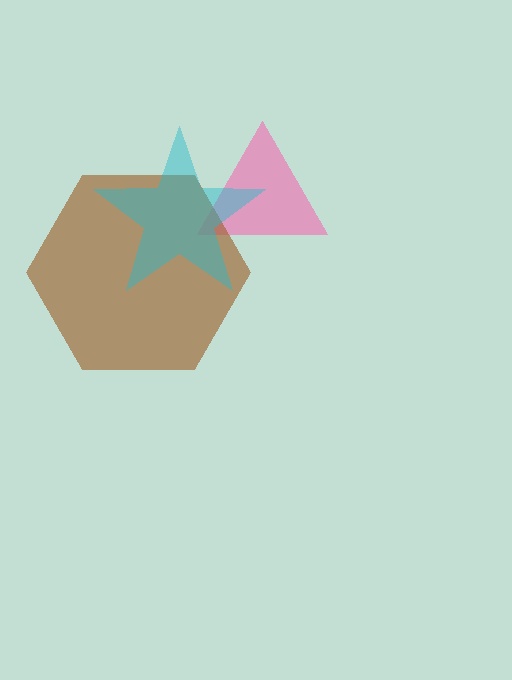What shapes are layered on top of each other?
The layered shapes are: a pink triangle, a brown hexagon, a cyan star.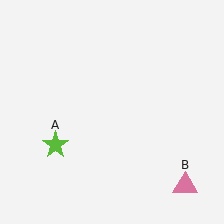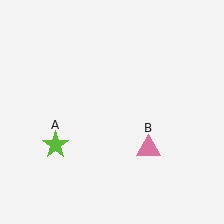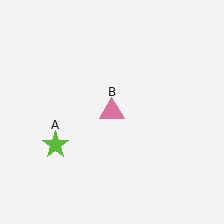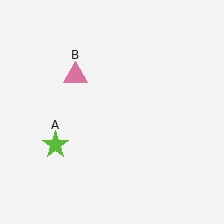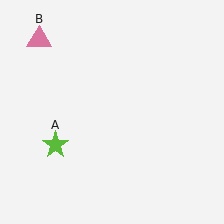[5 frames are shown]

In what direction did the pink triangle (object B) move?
The pink triangle (object B) moved up and to the left.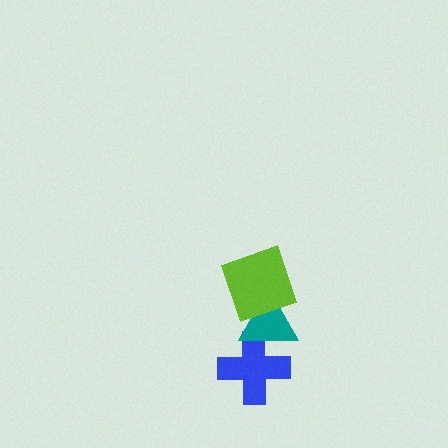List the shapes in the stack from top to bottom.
From top to bottom: the lime square, the teal triangle, the blue cross.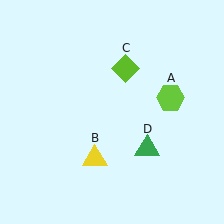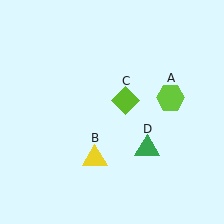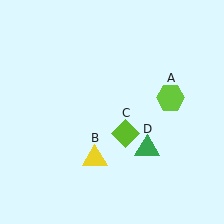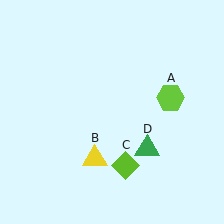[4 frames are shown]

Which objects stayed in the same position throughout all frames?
Lime hexagon (object A) and yellow triangle (object B) and green triangle (object D) remained stationary.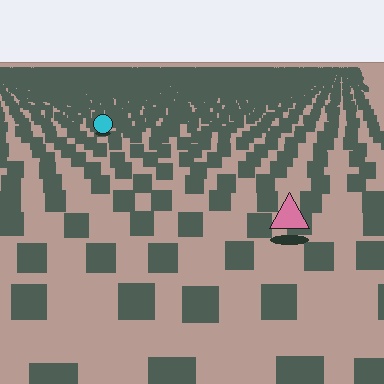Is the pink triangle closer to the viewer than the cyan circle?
Yes. The pink triangle is closer — you can tell from the texture gradient: the ground texture is coarser near it.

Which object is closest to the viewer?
The pink triangle is closest. The texture marks near it are larger and more spread out.